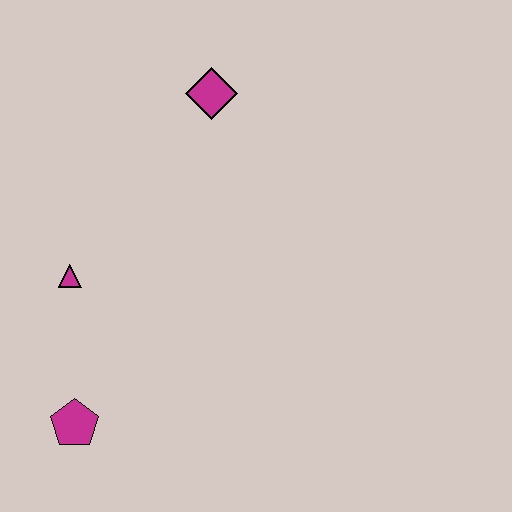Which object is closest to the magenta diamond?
The magenta triangle is closest to the magenta diamond.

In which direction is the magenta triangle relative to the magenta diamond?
The magenta triangle is below the magenta diamond.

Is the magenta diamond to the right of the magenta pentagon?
Yes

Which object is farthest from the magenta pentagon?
The magenta diamond is farthest from the magenta pentagon.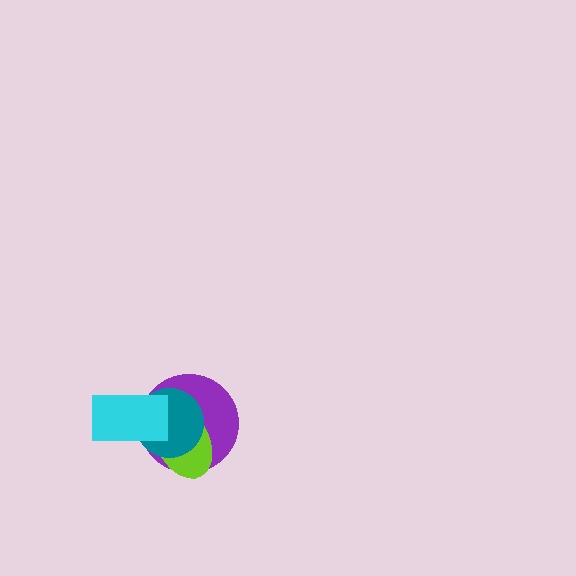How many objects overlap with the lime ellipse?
3 objects overlap with the lime ellipse.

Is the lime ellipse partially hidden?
Yes, it is partially covered by another shape.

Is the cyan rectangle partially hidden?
No, no other shape covers it.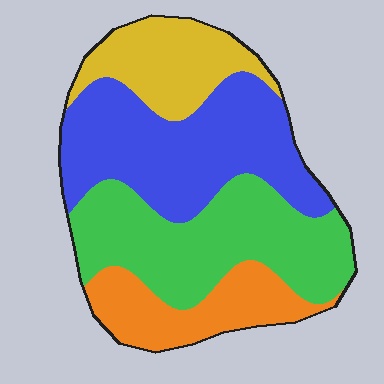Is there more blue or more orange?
Blue.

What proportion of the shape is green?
Green covers about 35% of the shape.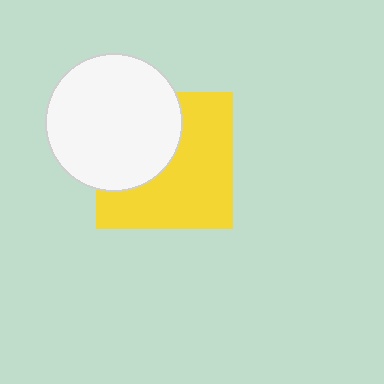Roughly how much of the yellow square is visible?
About half of it is visible (roughly 60%).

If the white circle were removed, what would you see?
You would see the complete yellow square.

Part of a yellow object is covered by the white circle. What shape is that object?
It is a square.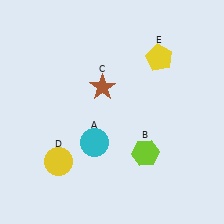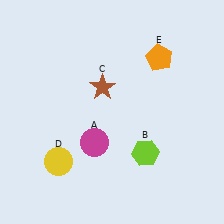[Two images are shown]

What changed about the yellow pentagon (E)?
In Image 1, E is yellow. In Image 2, it changed to orange.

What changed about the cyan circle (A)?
In Image 1, A is cyan. In Image 2, it changed to magenta.